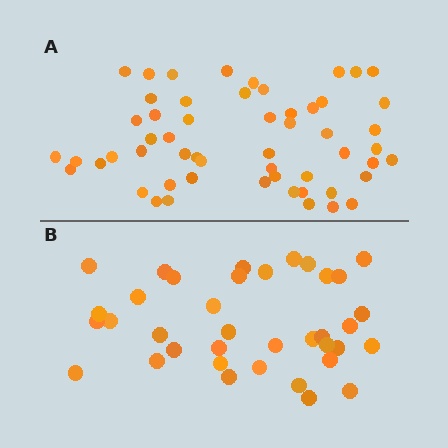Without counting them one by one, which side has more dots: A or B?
Region A (the top region) has more dots.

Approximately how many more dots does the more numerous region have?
Region A has approximately 20 more dots than region B.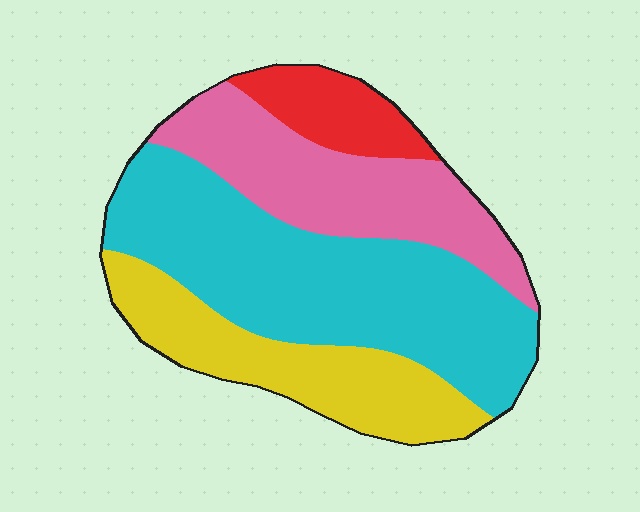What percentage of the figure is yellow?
Yellow covers roughly 20% of the figure.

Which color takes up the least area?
Red, at roughly 10%.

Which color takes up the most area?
Cyan, at roughly 45%.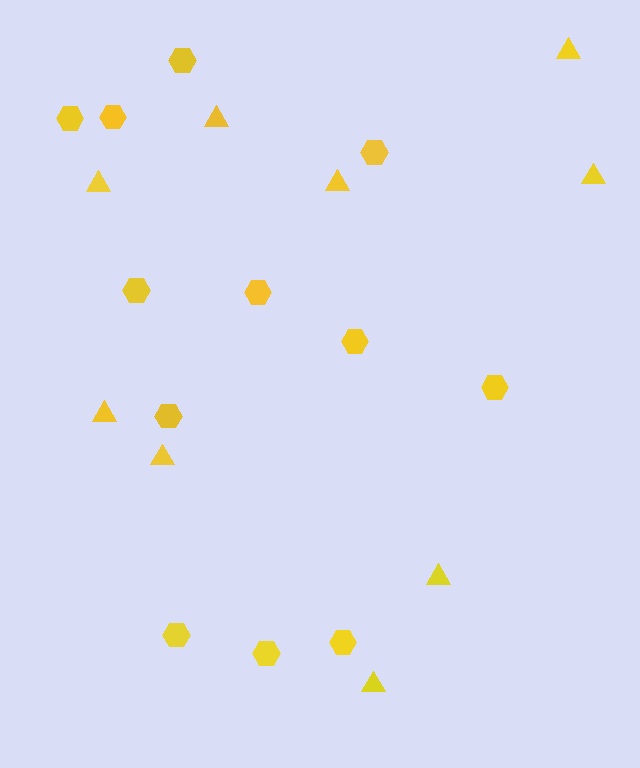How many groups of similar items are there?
There are 2 groups: one group of triangles (9) and one group of hexagons (12).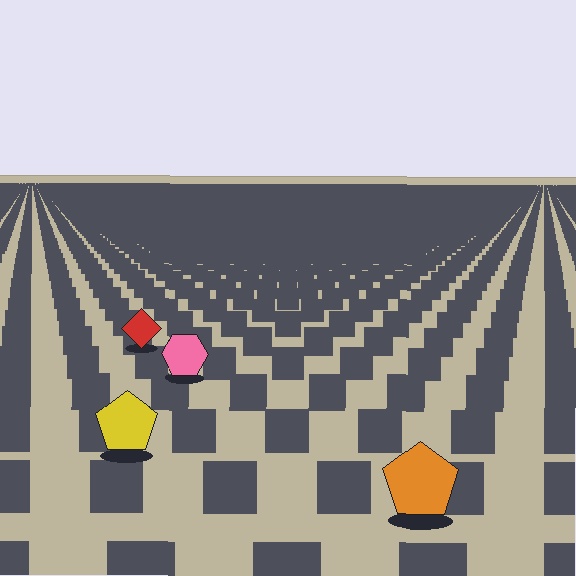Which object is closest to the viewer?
The orange pentagon is closest. The texture marks near it are larger and more spread out.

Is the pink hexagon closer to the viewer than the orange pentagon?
No. The orange pentagon is closer — you can tell from the texture gradient: the ground texture is coarser near it.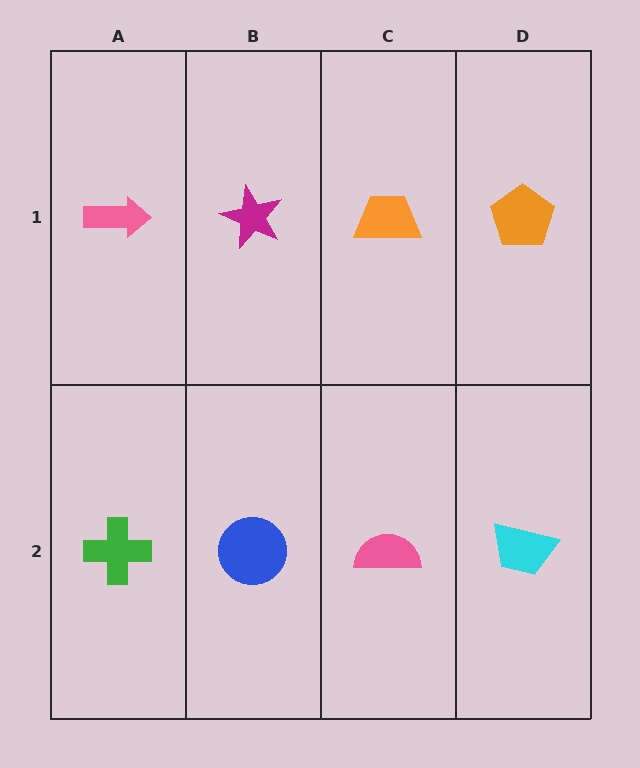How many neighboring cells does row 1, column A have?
2.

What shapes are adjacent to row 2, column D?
An orange pentagon (row 1, column D), a pink semicircle (row 2, column C).